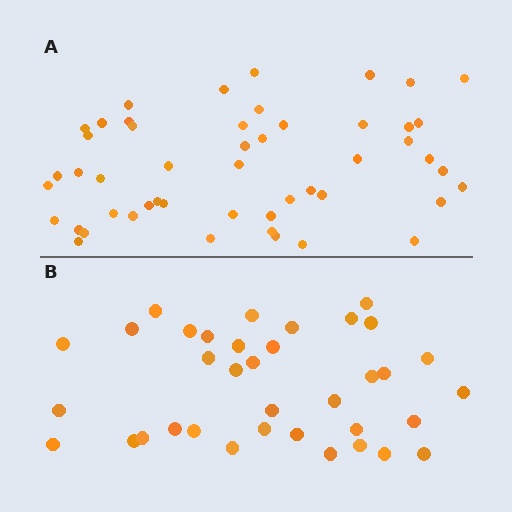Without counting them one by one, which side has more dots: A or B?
Region A (the top region) has more dots.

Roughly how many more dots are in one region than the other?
Region A has approximately 15 more dots than region B.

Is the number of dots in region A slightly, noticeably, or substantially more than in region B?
Region A has noticeably more, but not dramatically so. The ratio is roughly 1.4 to 1.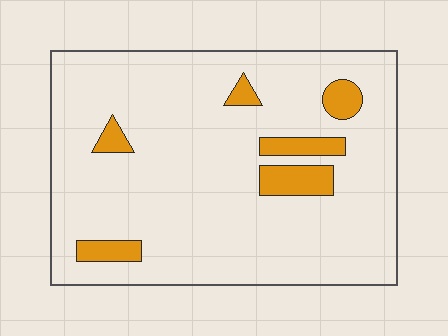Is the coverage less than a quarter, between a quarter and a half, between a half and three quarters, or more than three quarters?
Less than a quarter.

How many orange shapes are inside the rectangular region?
6.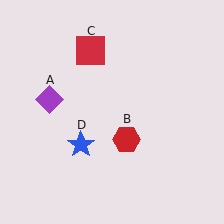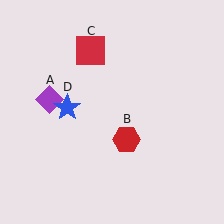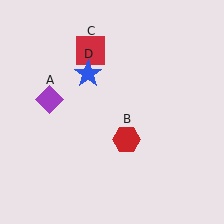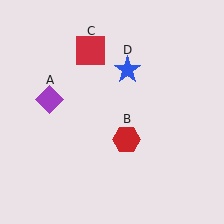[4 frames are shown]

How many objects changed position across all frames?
1 object changed position: blue star (object D).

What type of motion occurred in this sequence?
The blue star (object D) rotated clockwise around the center of the scene.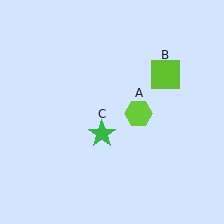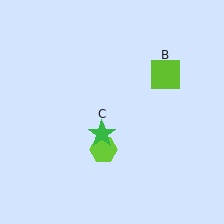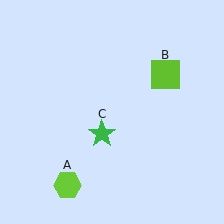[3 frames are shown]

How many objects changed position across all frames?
1 object changed position: lime hexagon (object A).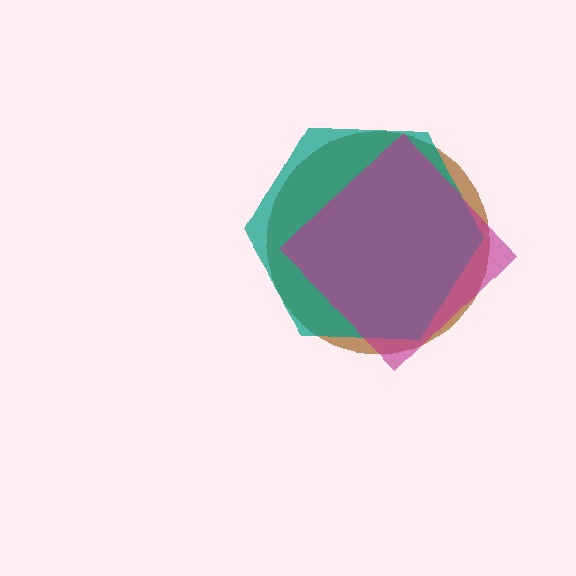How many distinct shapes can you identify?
There are 3 distinct shapes: a brown circle, a teal hexagon, a magenta diamond.